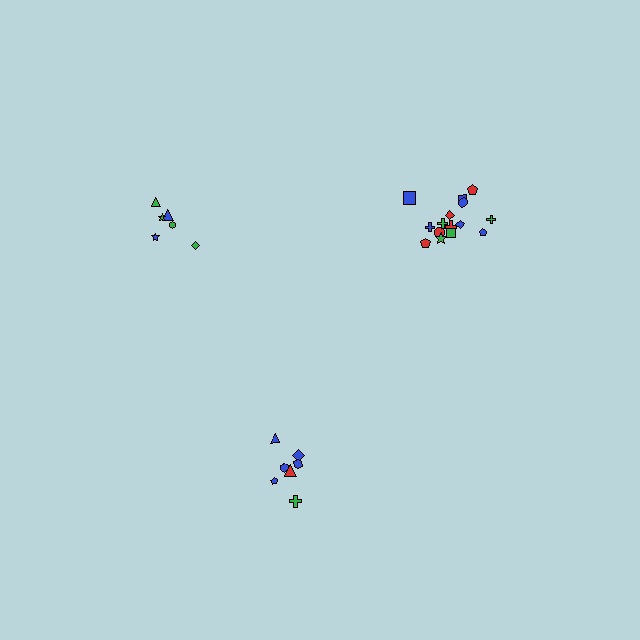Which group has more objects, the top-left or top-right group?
The top-right group.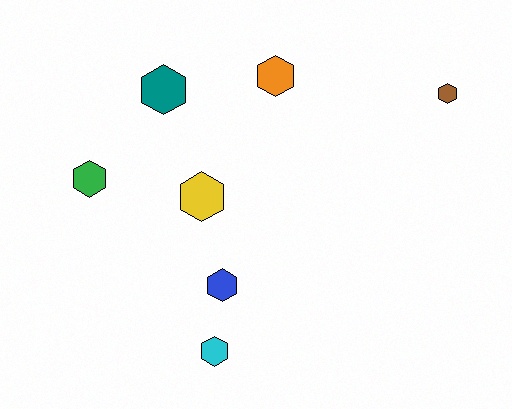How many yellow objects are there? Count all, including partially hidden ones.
There is 1 yellow object.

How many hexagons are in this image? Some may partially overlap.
There are 7 hexagons.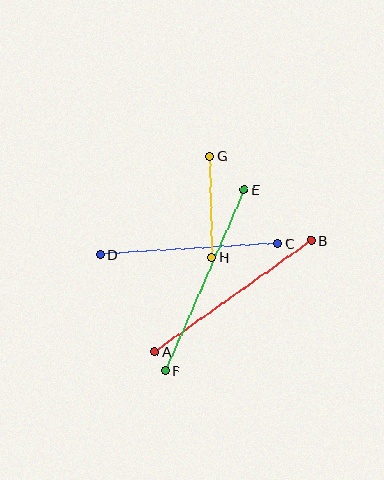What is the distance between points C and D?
The distance is approximately 177 pixels.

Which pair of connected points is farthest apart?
Points E and F are farthest apart.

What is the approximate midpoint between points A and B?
The midpoint is at approximately (233, 296) pixels.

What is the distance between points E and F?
The distance is approximately 197 pixels.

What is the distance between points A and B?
The distance is approximately 192 pixels.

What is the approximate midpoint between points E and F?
The midpoint is at approximately (205, 280) pixels.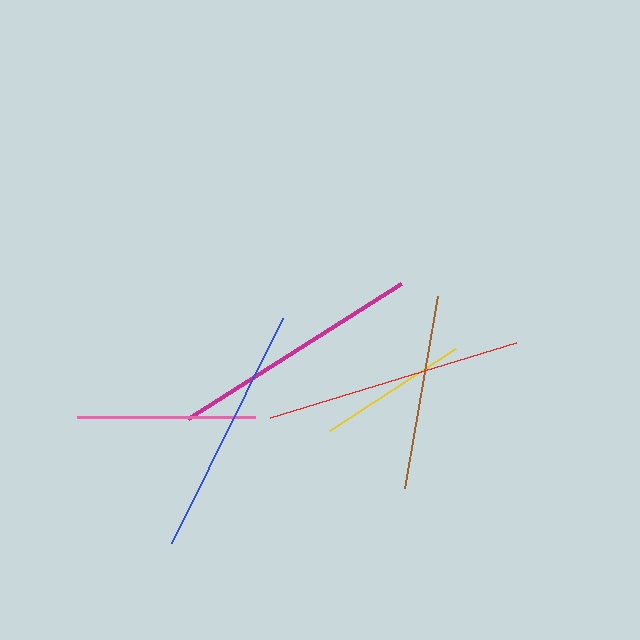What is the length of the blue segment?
The blue segment is approximately 251 pixels long.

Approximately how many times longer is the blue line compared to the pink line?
The blue line is approximately 1.4 times the length of the pink line.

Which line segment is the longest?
The red line is the longest at approximately 257 pixels.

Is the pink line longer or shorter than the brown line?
The brown line is longer than the pink line.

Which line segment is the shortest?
The yellow line is the shortest at approximately 151 pixels.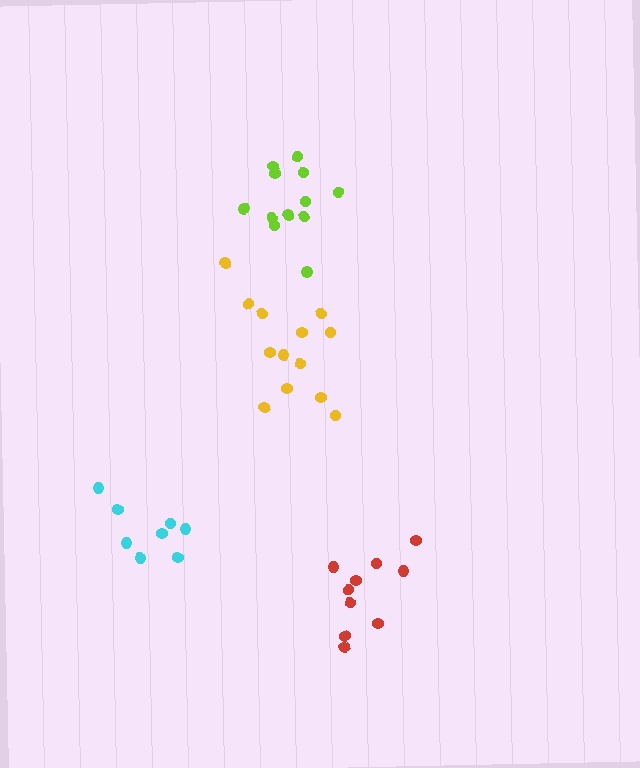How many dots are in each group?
Group 1: 12 dots, Group 2: 10 dots, Group 3: 8 dots, Group 4: 13 dots (43 total).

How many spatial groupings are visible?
There are 4 spatial groupings.